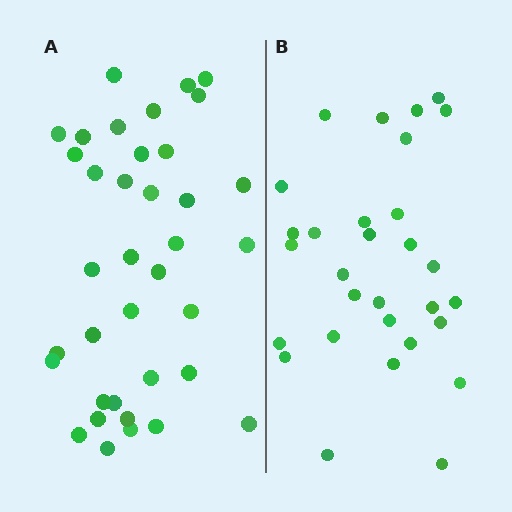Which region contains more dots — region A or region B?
Region A (the left region) has more dots.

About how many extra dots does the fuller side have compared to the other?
Region A has roughly 8 or so more dots than region B.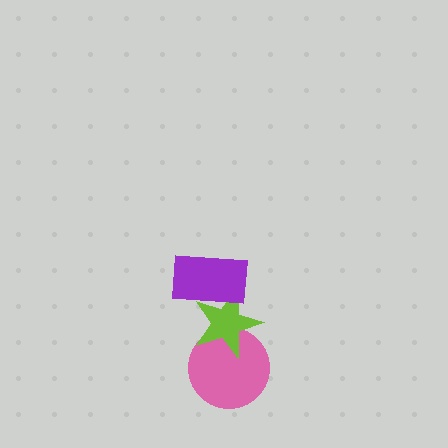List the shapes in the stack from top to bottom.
From top to bottom: the purple rectangle, the lime star, the pink circle.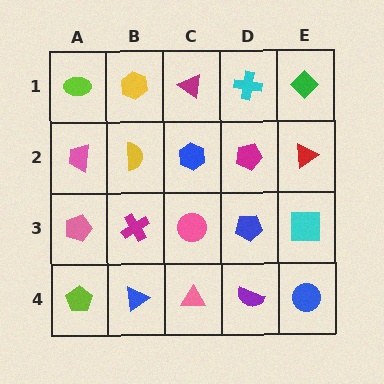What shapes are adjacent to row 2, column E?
A green diamond (row 1, column E), a cyan square (row 3, column E), a magenta pentagon (row 2, column D).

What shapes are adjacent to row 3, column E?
A red triangle (row 2, column E), a blue circle (row 4, column E), a blue pentagon (row 3, column D).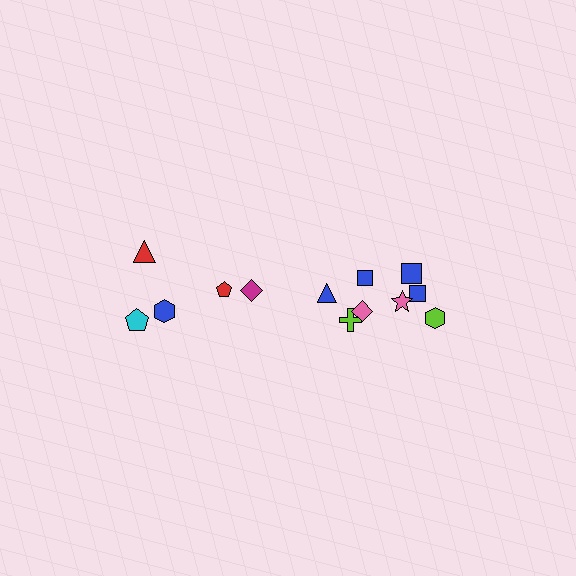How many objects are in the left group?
There are 5 objects.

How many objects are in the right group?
There are 8 objects.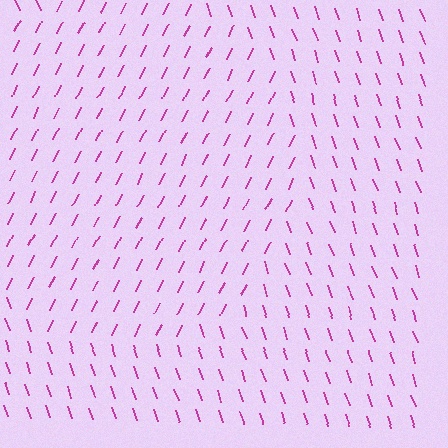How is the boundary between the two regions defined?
The boundary is defined purely by a change in line orientation (approximately 45 degrees difference). All lines are the same color and thickness.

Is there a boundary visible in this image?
Yes, there is a texture boundary formed by a change in line orientation.